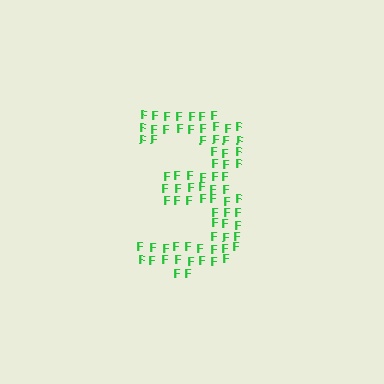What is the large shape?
The large shape is the digit 3.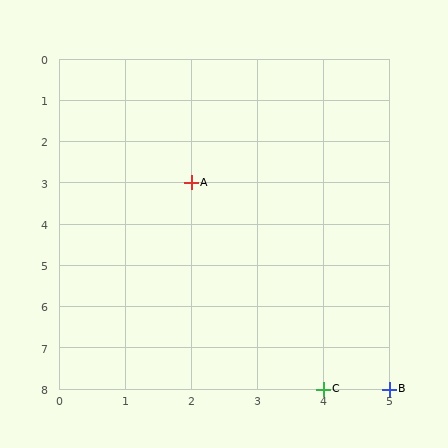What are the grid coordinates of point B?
Point B is at grid coordinates (5, 8).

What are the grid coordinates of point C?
Point C is at grid coordinates (4, 8).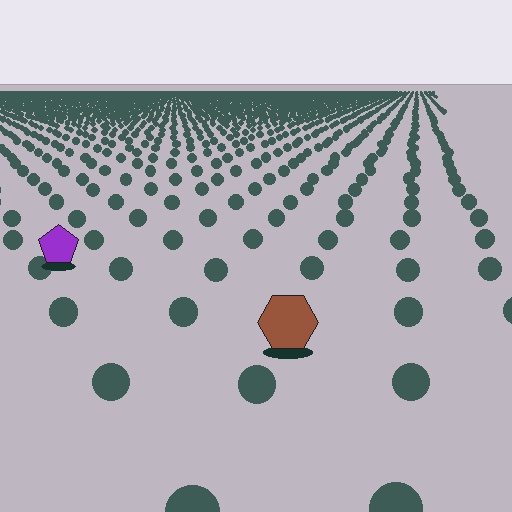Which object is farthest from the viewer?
The purple pentagon is farthest from the viewer. It appears smaller and the ground texture around it is denser.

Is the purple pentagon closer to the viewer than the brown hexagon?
No. The brown hexagon is closer — you can tell from the texture gradient: the ground texture is coarser near it.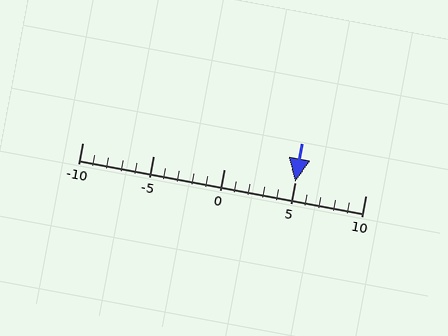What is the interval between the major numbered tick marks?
The major tick marks are spaced 5 units apart.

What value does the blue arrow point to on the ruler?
The blue arrow points to approximately 5.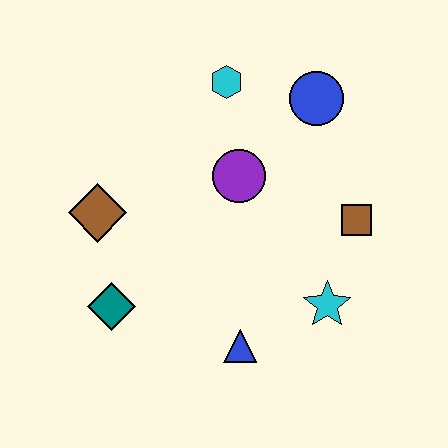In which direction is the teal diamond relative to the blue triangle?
The teal diamond is to the left of the blue triangle.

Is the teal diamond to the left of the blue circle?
Yes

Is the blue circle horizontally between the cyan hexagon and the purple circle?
No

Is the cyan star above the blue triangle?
Yes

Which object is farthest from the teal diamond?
The blue circle is farthest from the teal diamond.